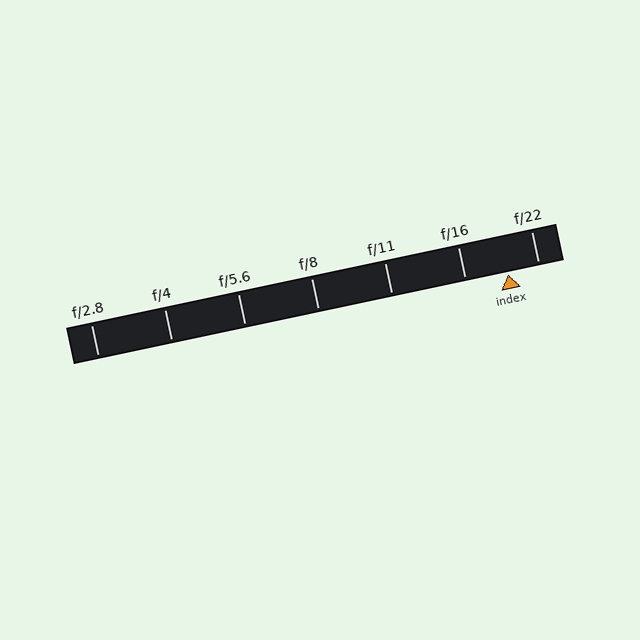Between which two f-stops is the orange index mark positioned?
The index mark is between f/16 and f/22.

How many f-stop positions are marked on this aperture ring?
There are 7 f-stop positions marked.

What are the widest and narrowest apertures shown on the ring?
The widest aperture shown is f/2.8 and the narrowest is f/22.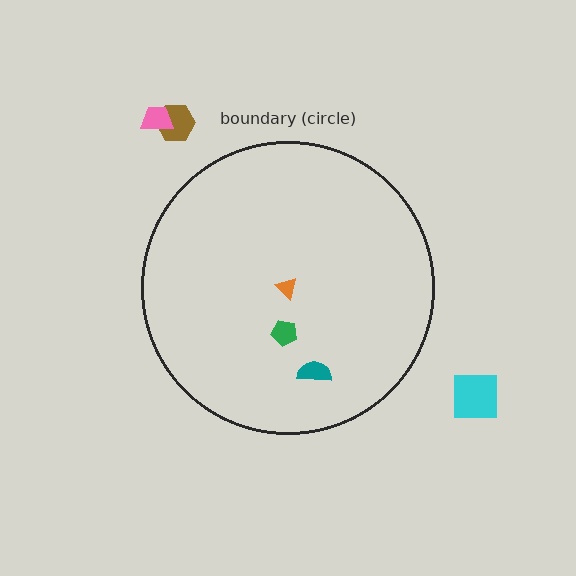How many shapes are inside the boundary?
3 inside, 3 outside.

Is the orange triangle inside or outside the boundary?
Inside.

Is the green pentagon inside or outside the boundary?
Inside.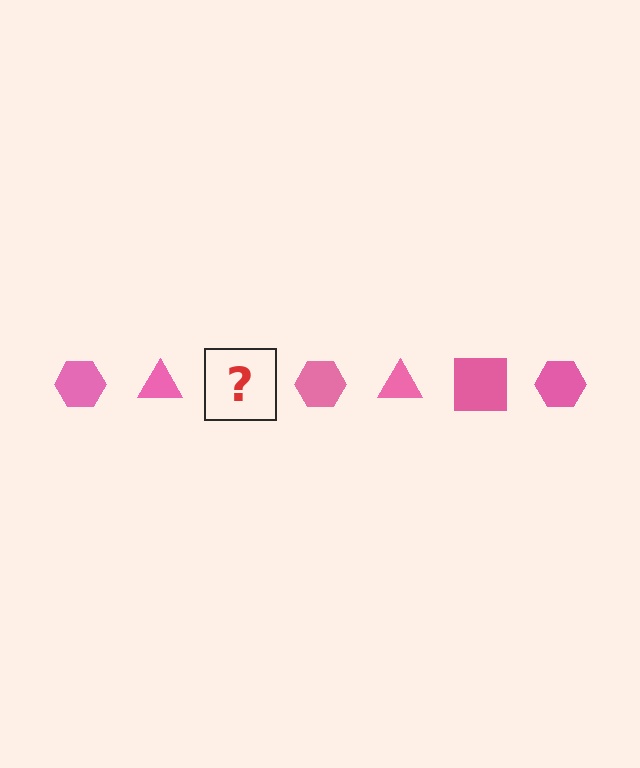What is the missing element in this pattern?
The missing element is a pink square.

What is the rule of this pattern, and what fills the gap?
The rule is that the pattern cycles through hexagon, triangle, square shapes in pink. The gap should be filled with a pink square.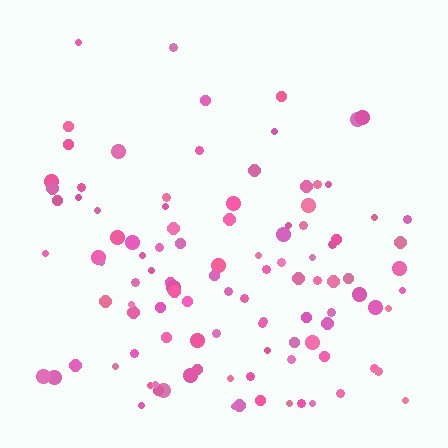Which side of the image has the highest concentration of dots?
The bottom.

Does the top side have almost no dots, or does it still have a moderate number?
Still a moderate number, just noticeably fewer than the bottom.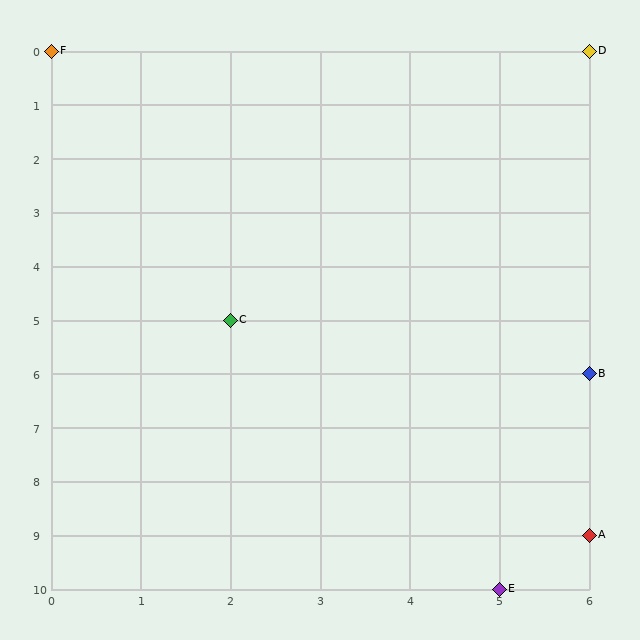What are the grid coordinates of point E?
Point E is at grid coordinates (5, 10).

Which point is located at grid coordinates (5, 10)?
Point E is at (5, 10).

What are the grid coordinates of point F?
Point F is at grid coordinates (0, 0).